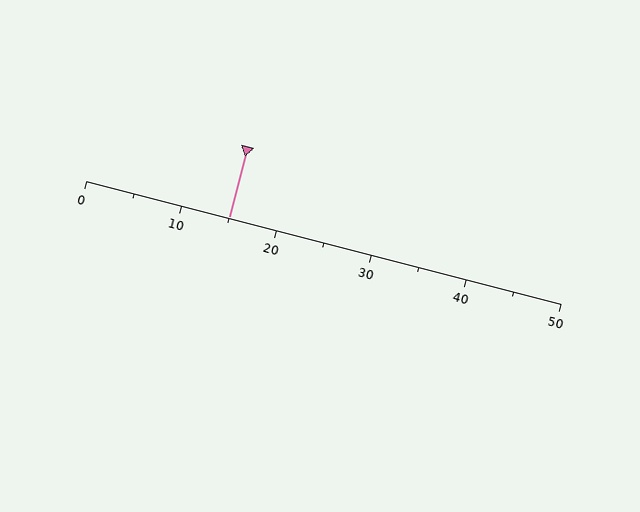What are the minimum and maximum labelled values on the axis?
The axis runs from 0 to 50.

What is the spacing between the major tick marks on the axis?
The major ticks are spaced 10 apart.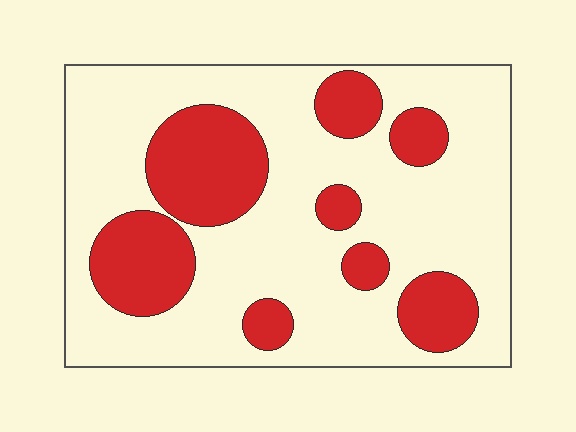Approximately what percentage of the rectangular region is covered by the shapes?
Approximately 30%.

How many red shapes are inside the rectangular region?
8.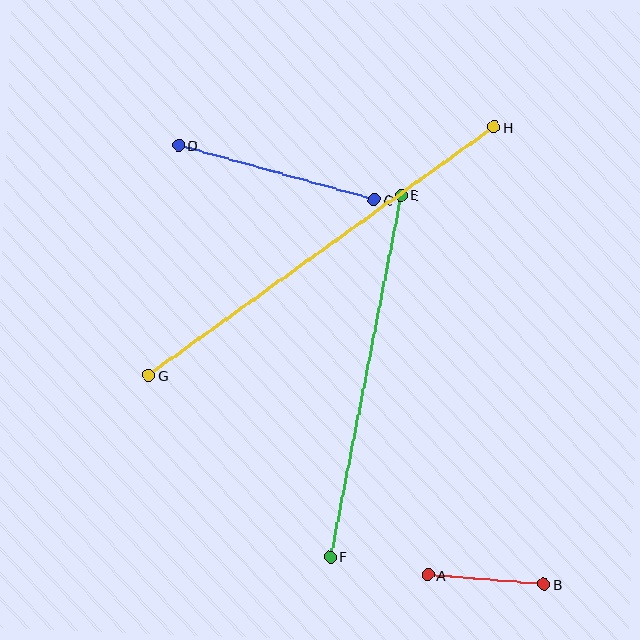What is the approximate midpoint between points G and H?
The midpoint is at approximately (321, 251) pixels.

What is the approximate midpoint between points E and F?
The midpoint is at approximately (366, 376) pixels.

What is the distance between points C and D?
The distance is approximately 203 pixels.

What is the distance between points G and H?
The distance is approximately 425 pixels.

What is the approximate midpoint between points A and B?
The midpoint is at approximately (486, 580) pixels.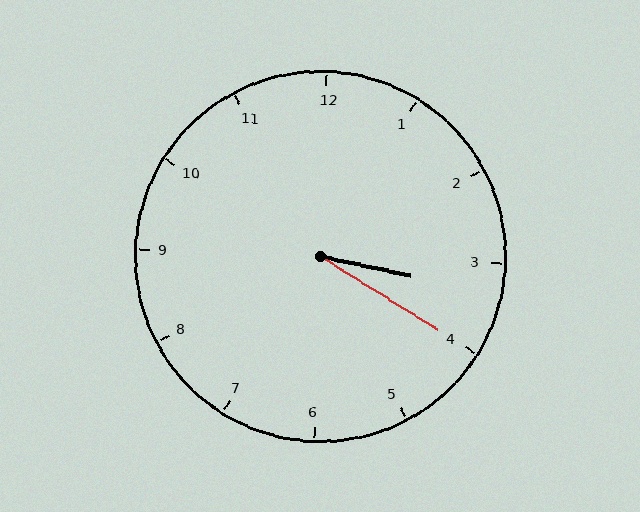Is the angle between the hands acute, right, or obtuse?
It is acute.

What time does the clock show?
3:20.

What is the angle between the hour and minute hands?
Approximately 20 degrees.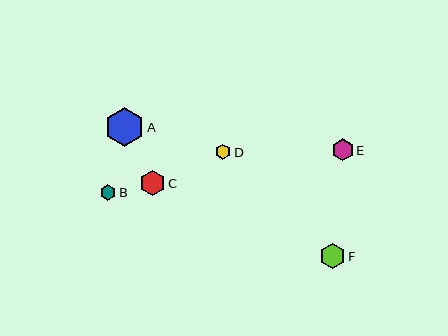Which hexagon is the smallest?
Hexagon D is the smallest with a size of approximately 15 pixels.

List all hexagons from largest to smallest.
From largest to smallest: A, F, C, E, B, D.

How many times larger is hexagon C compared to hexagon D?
Hexagon C is approximately 1.6 times the size of hexagon D.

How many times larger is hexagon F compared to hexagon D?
Hexagon F is approximately 1.7 times the size of hexagon D.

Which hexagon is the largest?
Hexagon A is the largest with a size of approximately 39 pixels.